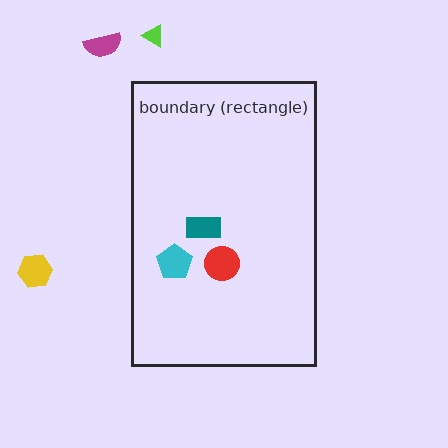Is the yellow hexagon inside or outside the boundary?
Outside.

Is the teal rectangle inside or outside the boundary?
Inside.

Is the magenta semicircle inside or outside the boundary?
Outside.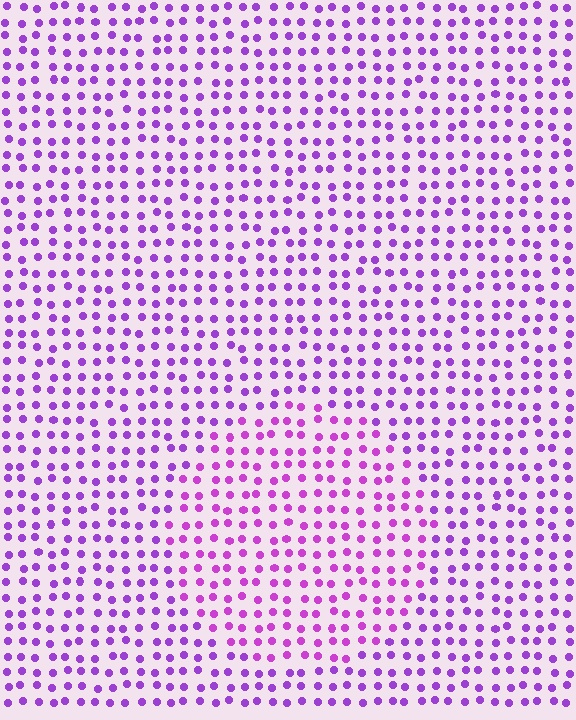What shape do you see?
I see a circle.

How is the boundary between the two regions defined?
The boundary is defined purely by a slight shift in hue (about 20 degrees). Spacing, size, and orientation are identical on both sides.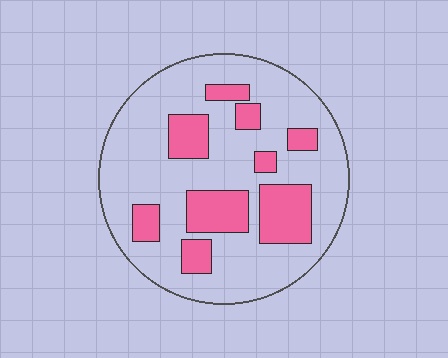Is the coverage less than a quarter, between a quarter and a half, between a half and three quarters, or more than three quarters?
Between a quarter and a half.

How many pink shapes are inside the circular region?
9.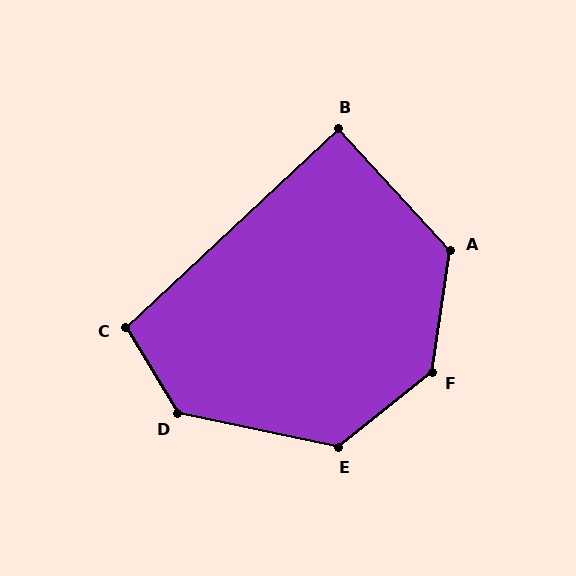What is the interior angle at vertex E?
Approximately 130 degrees (obtuse).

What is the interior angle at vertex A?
Approximately 129 degrees (obtuse).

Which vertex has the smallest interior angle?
B, at approximately 90 degrees.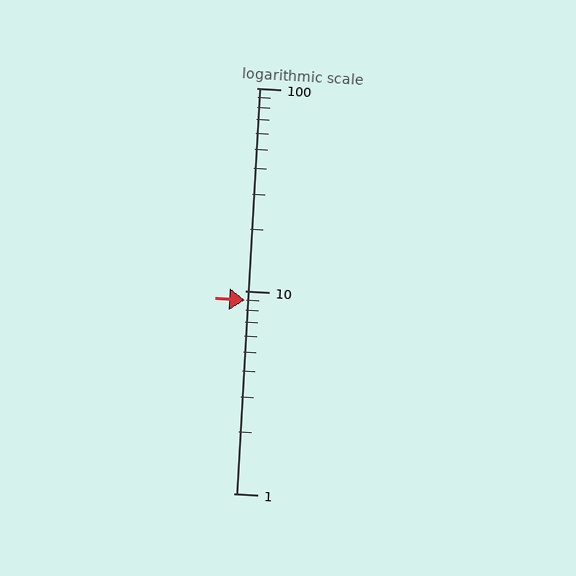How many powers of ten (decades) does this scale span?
The scale spans 2 decades, from 1 to 100.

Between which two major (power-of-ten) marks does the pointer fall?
The pointer is between 1 and 10.